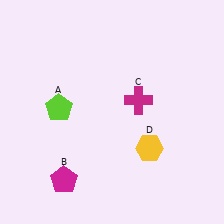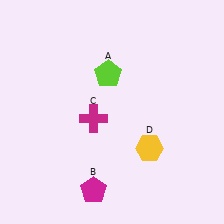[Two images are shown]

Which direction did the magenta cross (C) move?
The magenta cross (C) moved left.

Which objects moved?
The objects that moved are: the lime pentagon (A), the magenta pentagon (B), the magenta cross (C).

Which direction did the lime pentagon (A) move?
The lime pentagon (A) moved right.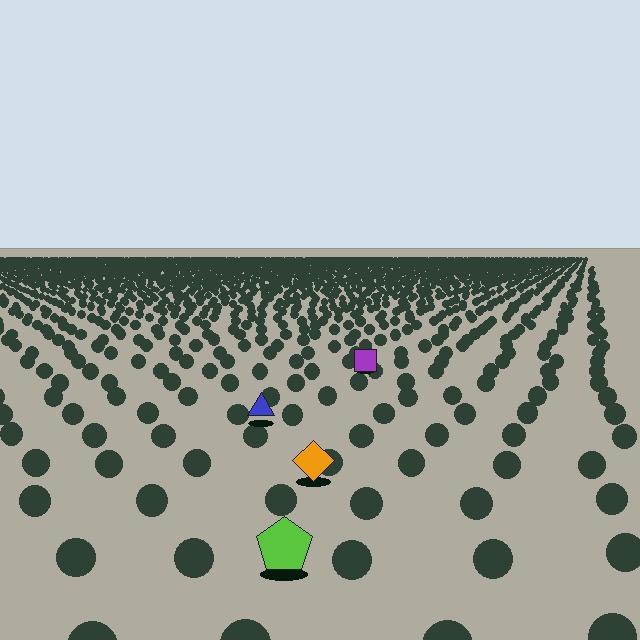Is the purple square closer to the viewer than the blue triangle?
No. The blue triangle is closer — you can tell from the texture gradient: the ground texture is coarser near it.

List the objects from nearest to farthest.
From nearest to farthest: the lime pentagon, the orange diamond, the blue triangle, the purple square.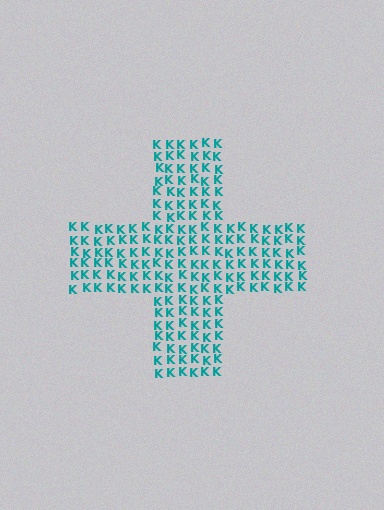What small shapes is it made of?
It is made of small letter K's.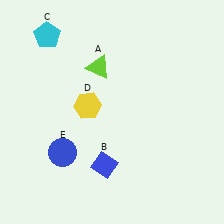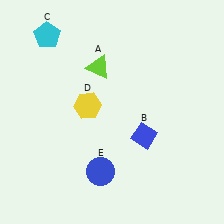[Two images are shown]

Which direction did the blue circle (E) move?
The blue circle (E) moved right.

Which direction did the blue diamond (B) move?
The blue diamond (B) moved right.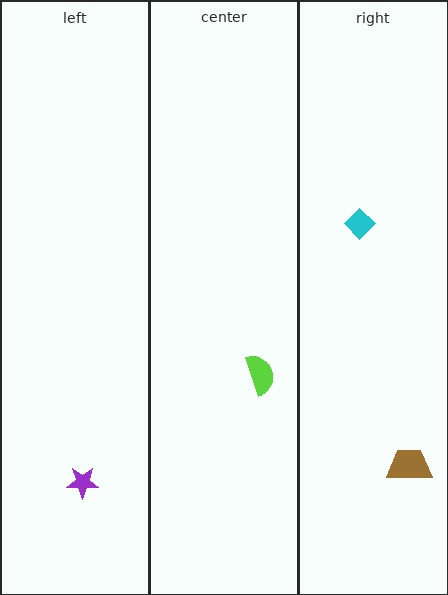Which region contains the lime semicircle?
The center region.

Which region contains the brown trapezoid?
The right region.